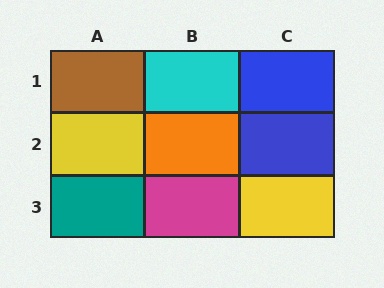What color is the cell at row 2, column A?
Yellow.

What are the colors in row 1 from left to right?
Brown, cyan, blue.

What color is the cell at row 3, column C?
Yellow.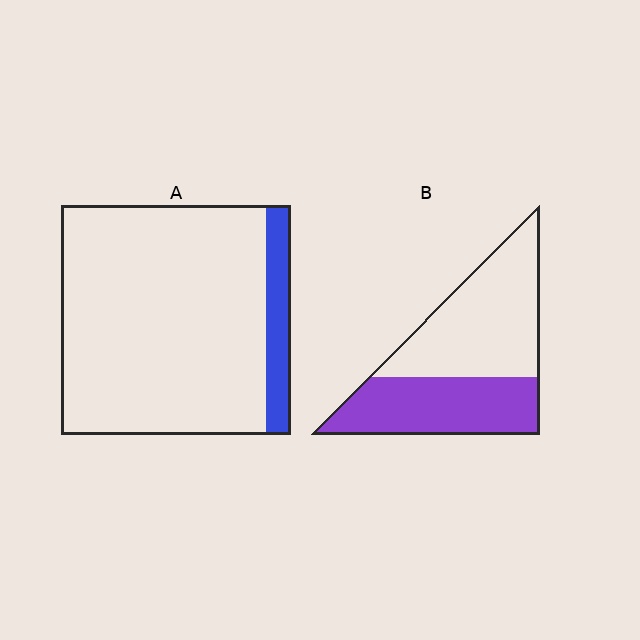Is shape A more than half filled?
No.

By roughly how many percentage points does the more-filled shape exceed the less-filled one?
By roughly 35 percentage points (B over A).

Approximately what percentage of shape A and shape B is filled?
A is approximately 10% and B is approximately 45%.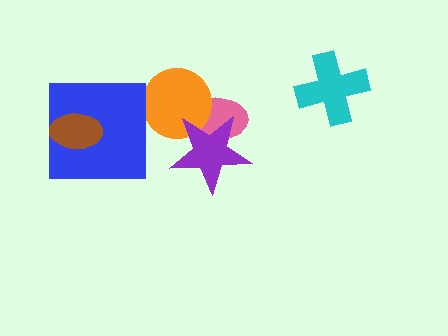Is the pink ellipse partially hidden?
Yes, it is partially covered by another shape.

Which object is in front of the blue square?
The brown ellipse is in front of the blue square.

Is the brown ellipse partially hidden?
No, no other shape covers it.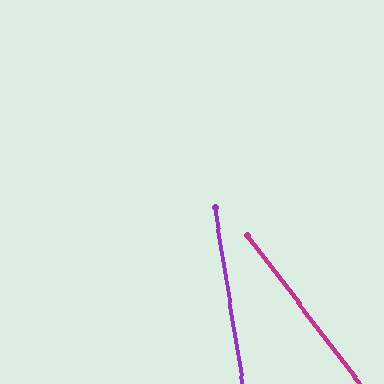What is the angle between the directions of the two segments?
Approximately 28 degrees.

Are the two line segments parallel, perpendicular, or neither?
Neither parallel nor perpendicular — they differ by about 28°.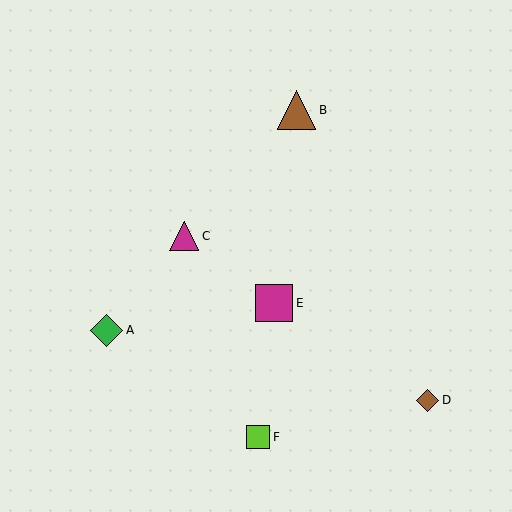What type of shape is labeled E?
Shape E is a magenta square.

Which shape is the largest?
The brown triangle (labeled B) is the largest.